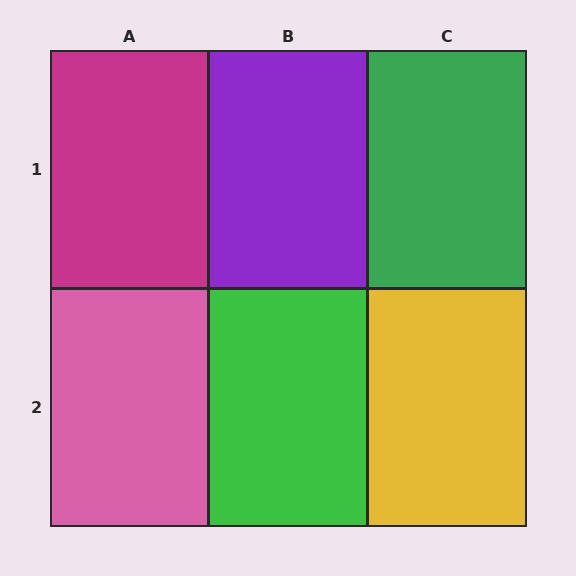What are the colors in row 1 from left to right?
Magenta, purple, green.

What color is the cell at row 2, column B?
Green.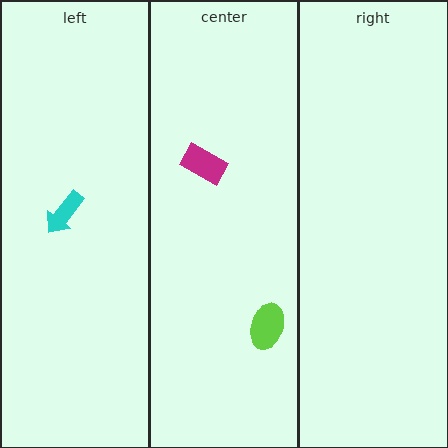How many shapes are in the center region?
2.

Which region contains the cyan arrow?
The left region.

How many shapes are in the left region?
1.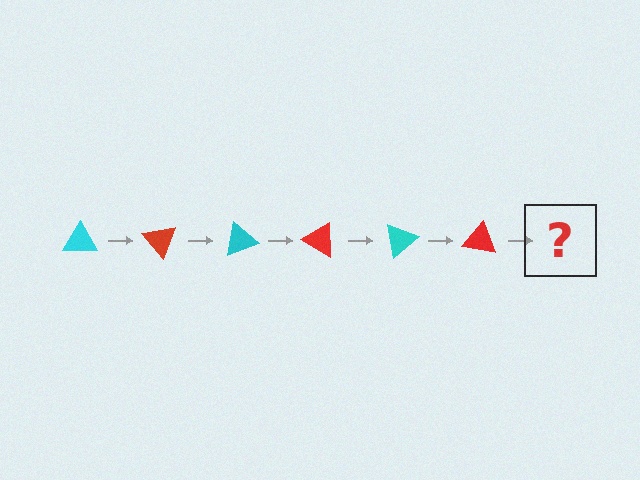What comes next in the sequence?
The next element should be a cyan triangle, rotated 300 degrees from the start.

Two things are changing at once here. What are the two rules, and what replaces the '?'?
The two rules are that it rotates 50 degrees each step and the color cycles through cyan and red. The '?' should be a cyan triangle, rotated 300 degrees from the start.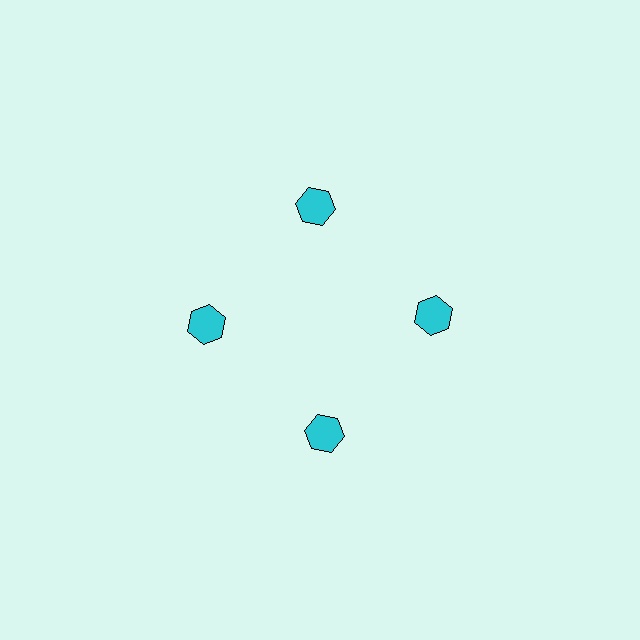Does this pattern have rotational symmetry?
Yes, this pattern has 4-fold rotational symmetry. It looks the same after rotating 90 degrees around the center.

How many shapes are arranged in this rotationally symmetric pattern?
There are 4 shapes, arranged in 4 groups of 1.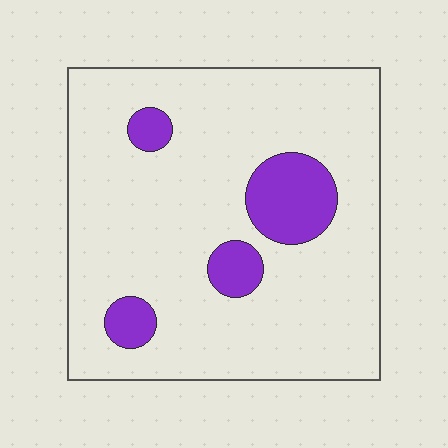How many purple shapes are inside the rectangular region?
4.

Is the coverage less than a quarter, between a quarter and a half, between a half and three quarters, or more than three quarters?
Less than a quarter.